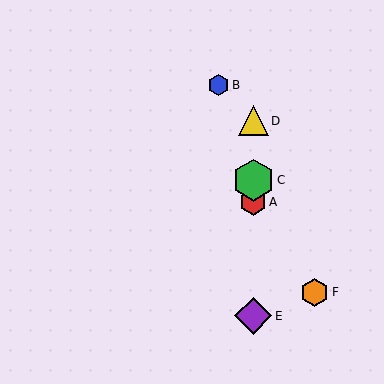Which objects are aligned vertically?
Objects A, C, D, E are aligned vertically.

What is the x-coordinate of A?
Object A is at x≈253.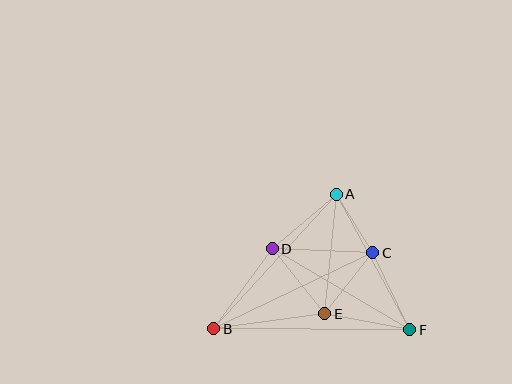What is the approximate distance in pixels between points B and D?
The distance between B and D is approximately 99 pixels.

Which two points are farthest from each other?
Points B and F are farthest from each other.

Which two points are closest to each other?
Points A and C are closest to each other.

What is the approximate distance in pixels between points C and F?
The distance between C and F is approximately 85 pixels.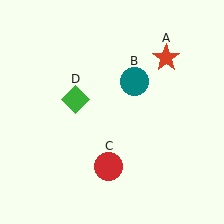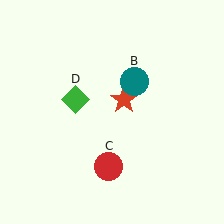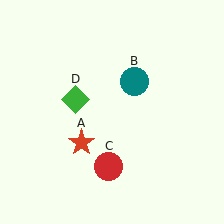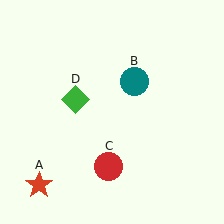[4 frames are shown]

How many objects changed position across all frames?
1 object changed position: red star (object A).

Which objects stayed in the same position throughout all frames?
Teal circle (object B) and red circle (object C) and green diamond (object D) remained stationary.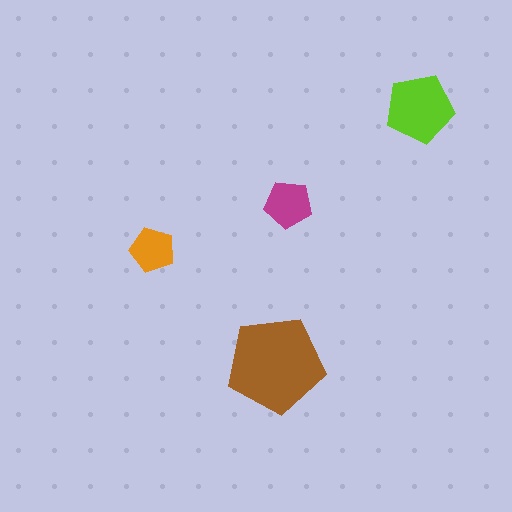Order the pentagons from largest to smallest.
the brown one, the lime one, the magenta one, the orange one.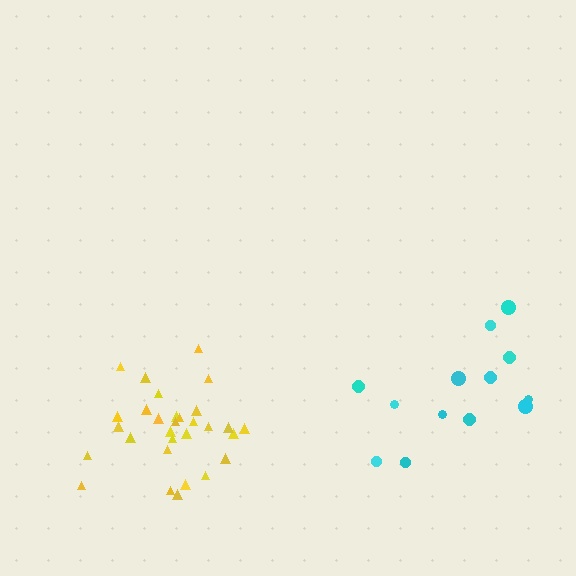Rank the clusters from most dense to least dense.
yellow, cyan.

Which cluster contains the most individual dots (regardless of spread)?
Yellow (30).